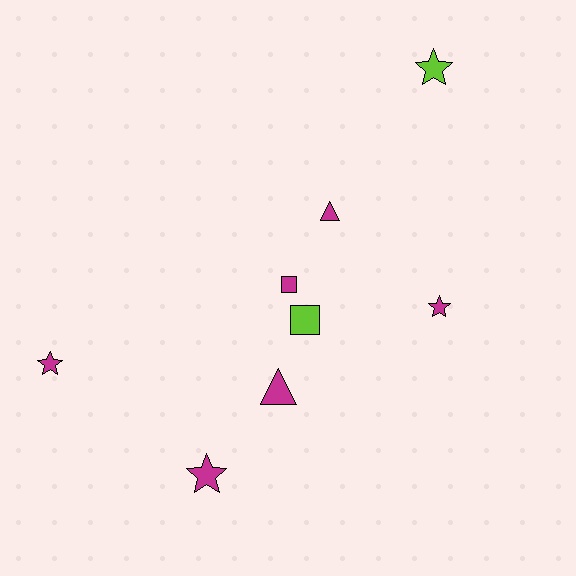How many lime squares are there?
There is 1 lime square.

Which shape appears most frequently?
Star, with 4 objects.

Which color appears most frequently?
Magenta, with 6 objects.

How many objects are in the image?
There are 8 objects.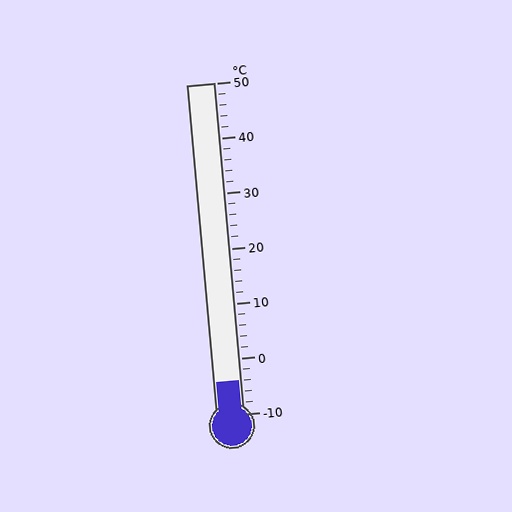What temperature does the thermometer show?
The thermometer shows approximately -4°C.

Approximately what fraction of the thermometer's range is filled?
The thermometer is filled to approximately 10% of its range.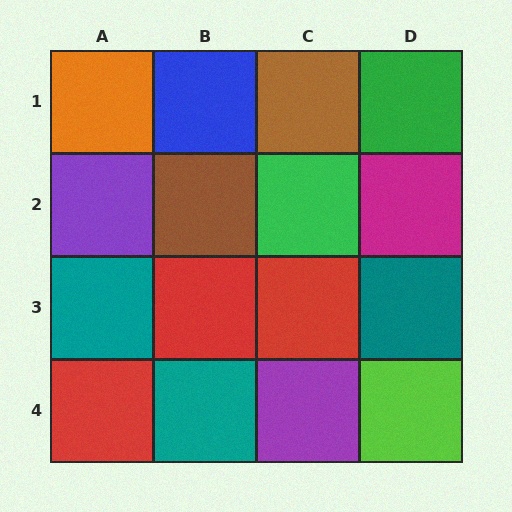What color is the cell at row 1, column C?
Brown.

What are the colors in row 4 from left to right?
Red, teal, purple, lime.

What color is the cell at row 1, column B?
Blue.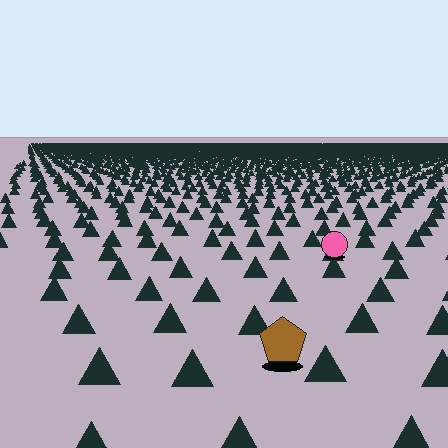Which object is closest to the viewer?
The brown pentagon is closest. The texture marks near it are larger and more spread out.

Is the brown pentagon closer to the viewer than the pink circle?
Yes. The brown pentagon is closer — you can tell from the texture gradient: the ground texture is coarser near it.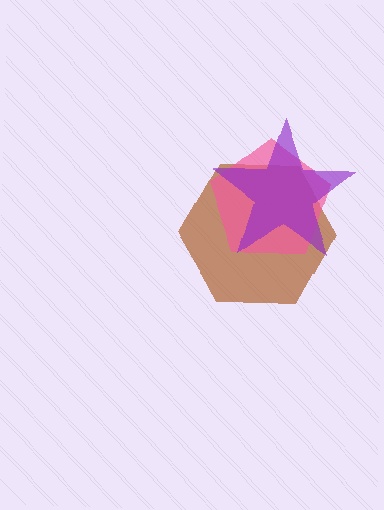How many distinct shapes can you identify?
There are 3 distinct shapes: a brown hexagon, a pink pentagon, a purple star.